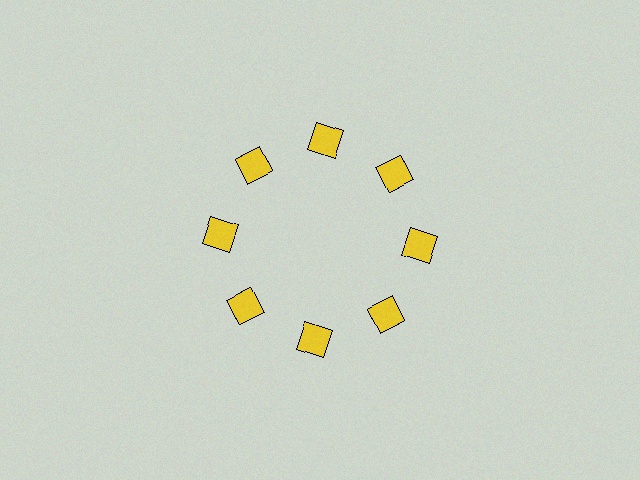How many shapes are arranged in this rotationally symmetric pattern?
There are 8 shapes, arranged in 8 groups of 1.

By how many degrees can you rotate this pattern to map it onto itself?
The pattern maps onto itself every 45 degrees of rotation.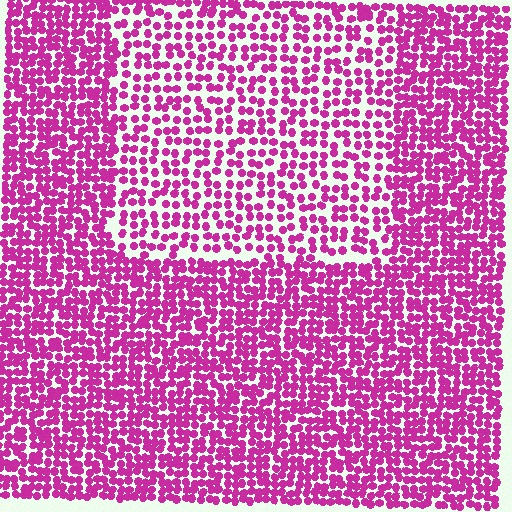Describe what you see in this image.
The image contains small magenta elements arranged at two different densities. A rectangle-shaped region is visible where the elements are less densely packed than the surrounding area.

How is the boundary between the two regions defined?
The boundary is defined by a change in element density (approximately 1.7x ratio). All elements are the same color, size, and shape.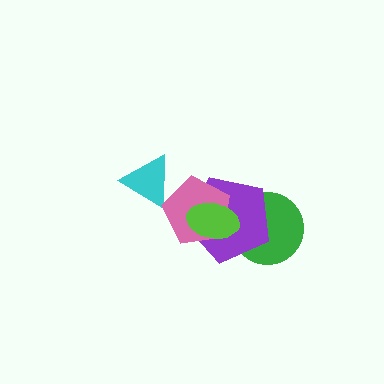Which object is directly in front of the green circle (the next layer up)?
The purple pentagon is directly in front of the green circle.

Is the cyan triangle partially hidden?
Yes, it is partially covered by another shape.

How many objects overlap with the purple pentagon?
3 objects overlap with the purple pentagon.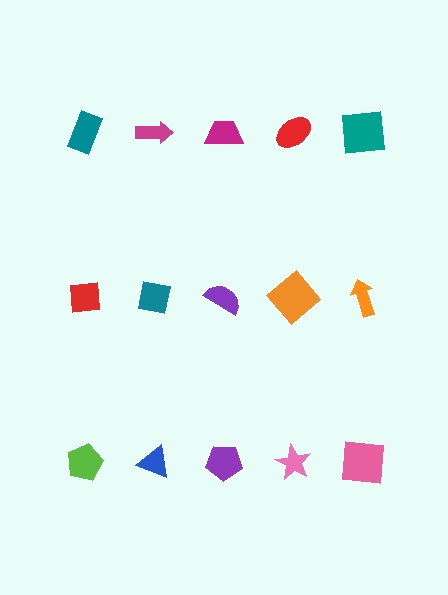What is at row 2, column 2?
A teal square.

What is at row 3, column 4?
A pink star.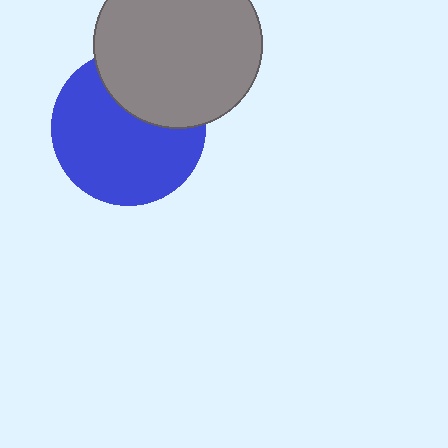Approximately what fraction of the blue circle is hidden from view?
Roughly 31% of the blue circle is hidden behind the gray circle.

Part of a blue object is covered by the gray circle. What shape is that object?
It is a circle.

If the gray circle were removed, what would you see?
You would see the complete blue circle.